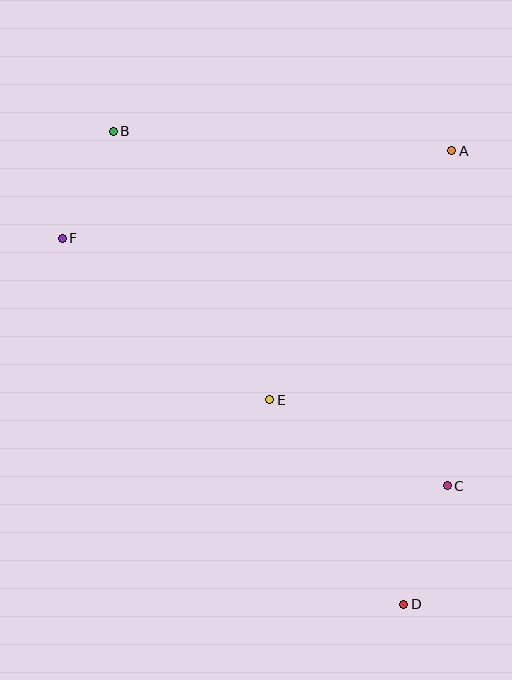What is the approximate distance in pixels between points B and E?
The distance between B and E is approximately 311 pixels.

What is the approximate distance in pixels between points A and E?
The distance between A and E is approximately 309 pixels.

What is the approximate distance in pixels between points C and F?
The distance between C and F is approximately 458 pixels.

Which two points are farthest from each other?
Points B and D are farthest from each other.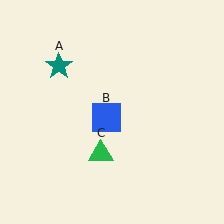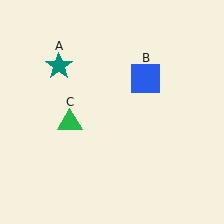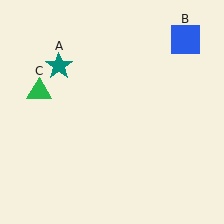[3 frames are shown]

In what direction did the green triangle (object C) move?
The green triangle (object C) moved up and to the left.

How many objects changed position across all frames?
2 objects changed position: blue square (object B), green triangle (object C).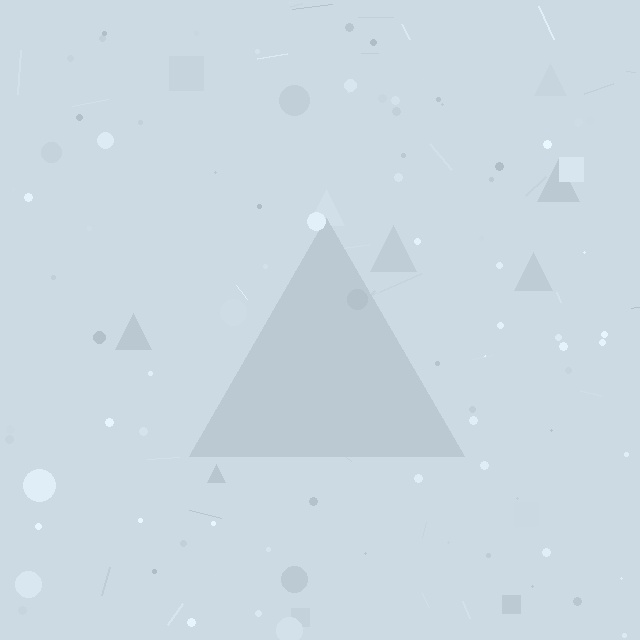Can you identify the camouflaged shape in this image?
The camouflaged shape is a triangle.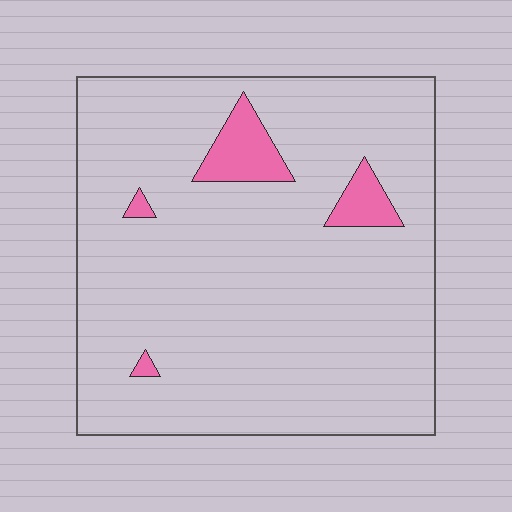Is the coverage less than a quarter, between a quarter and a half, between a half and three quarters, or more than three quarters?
Less than a quarter.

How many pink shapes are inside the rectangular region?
4.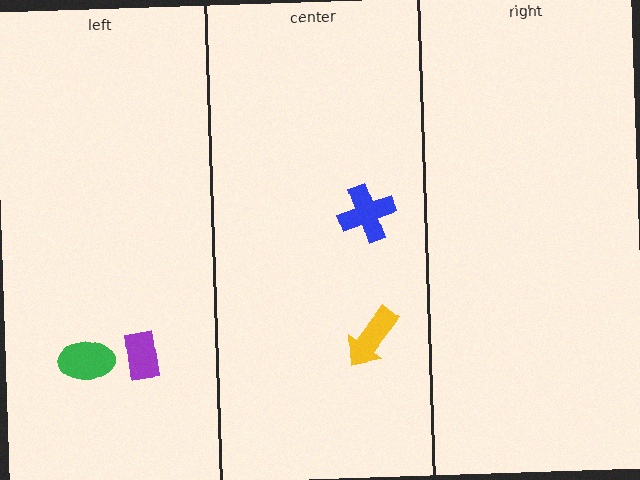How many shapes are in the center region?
2.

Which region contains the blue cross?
The center region.